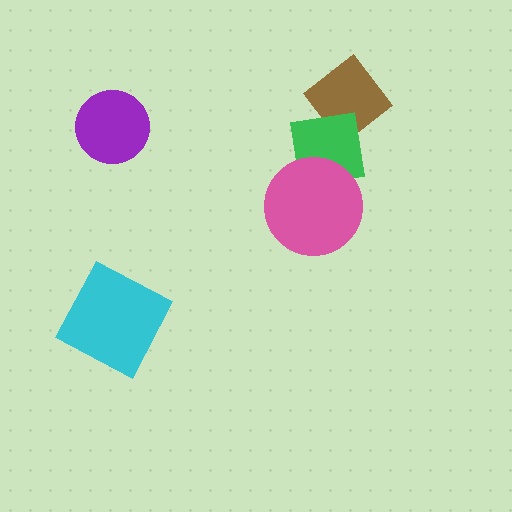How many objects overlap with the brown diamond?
1 object overlaps with the brown diamond.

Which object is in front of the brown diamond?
The green square is in front of the brown diamond.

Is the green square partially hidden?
Yes, it is partially covered by another shape.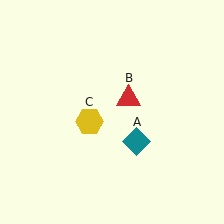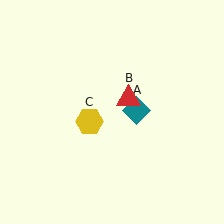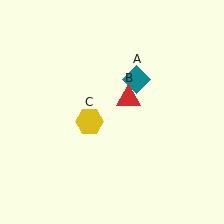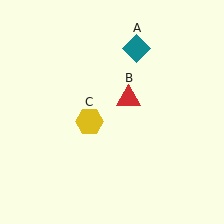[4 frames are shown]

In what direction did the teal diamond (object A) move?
The teal diamond (object A) moved up.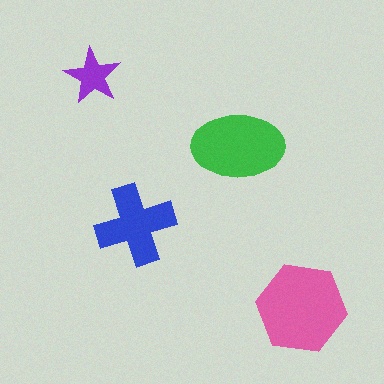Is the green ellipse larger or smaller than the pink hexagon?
Smaller.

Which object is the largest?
The pink hexagon.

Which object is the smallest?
The purple star.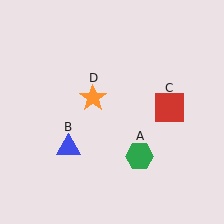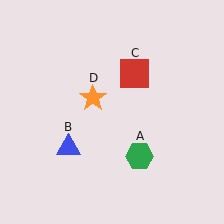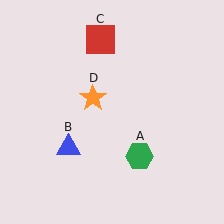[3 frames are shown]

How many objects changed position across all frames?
1 object changed position: red square (object C).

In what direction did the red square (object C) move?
The red square (object C) moved up and to the left.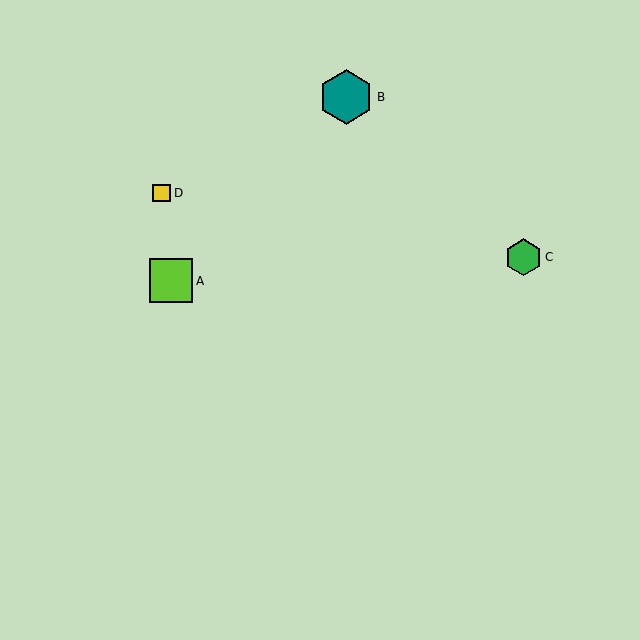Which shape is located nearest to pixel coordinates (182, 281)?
The lime square (labeled A) at (171, 281) is nearest to that location.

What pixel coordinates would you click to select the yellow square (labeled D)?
Click at (162, 193) to select the yellow square D.